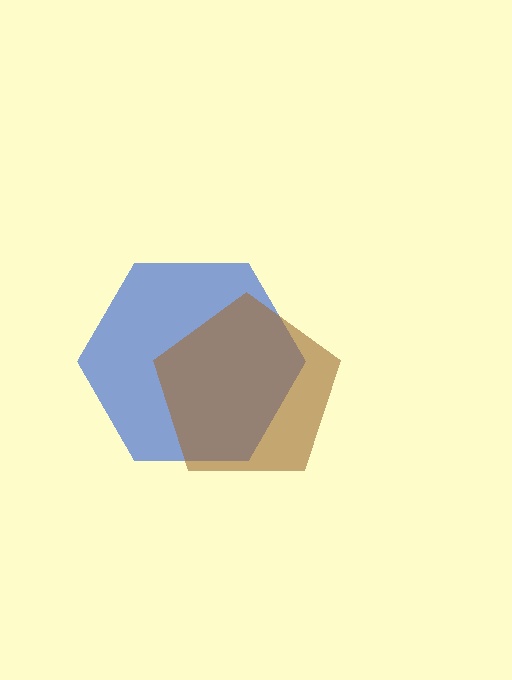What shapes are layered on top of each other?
The layered shapes are: a blue hexagon, a brown pentagon.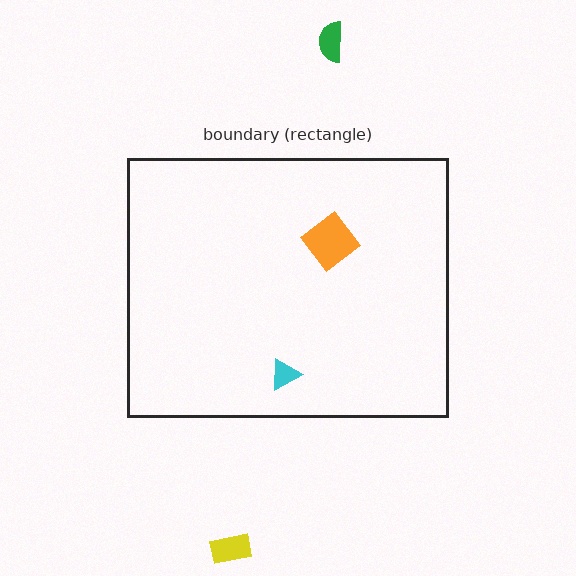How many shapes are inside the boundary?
2 inside, 2 outside.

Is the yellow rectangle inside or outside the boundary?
Outside.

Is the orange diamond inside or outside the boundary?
Inside.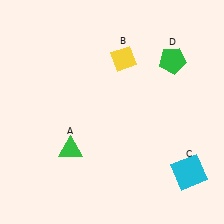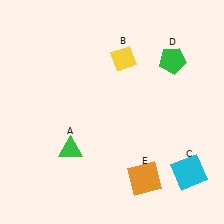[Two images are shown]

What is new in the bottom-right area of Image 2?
An orange square (E) was added in the bottom-right area of Image 2.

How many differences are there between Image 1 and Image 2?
There is 1 difference between the two images.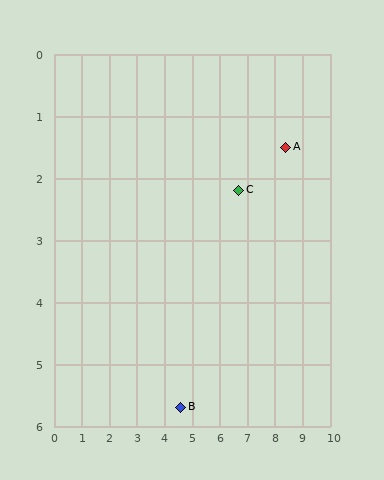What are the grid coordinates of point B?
Point B is at approximately (4.6, 5.7).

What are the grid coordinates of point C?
Point C is at approximately (6.7, 2.2).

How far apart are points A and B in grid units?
Points A and B are about 5.7 grid units apart.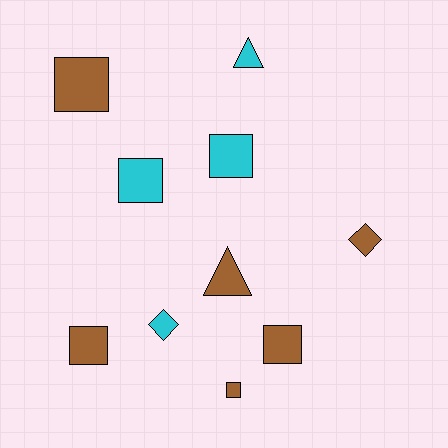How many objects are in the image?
There are 10 objects.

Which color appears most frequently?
Brown, with 6 objects.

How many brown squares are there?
There are 4 brown squares.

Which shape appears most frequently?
Square, with 6 objects.